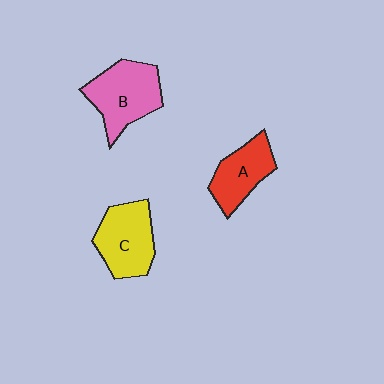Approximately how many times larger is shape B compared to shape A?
Approximately 1.3 times.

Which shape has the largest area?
Shape B (pink).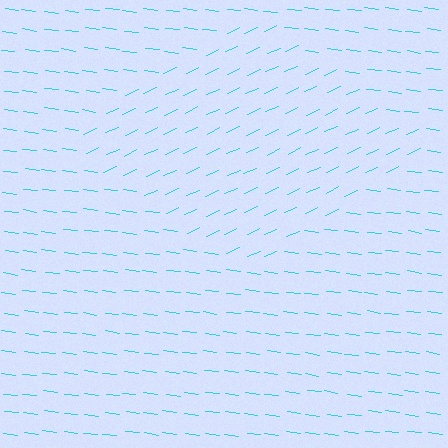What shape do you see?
I see a diamond.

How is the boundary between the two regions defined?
The boundary is defined purely by a change in line orientation (approximately 31 degrees difference). All lines are the same color and thickness.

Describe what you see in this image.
The image is filled with small cyan line segments. A diamond region in the image has lines oriented differently from the surrounding lines, creating a visible texture boundary.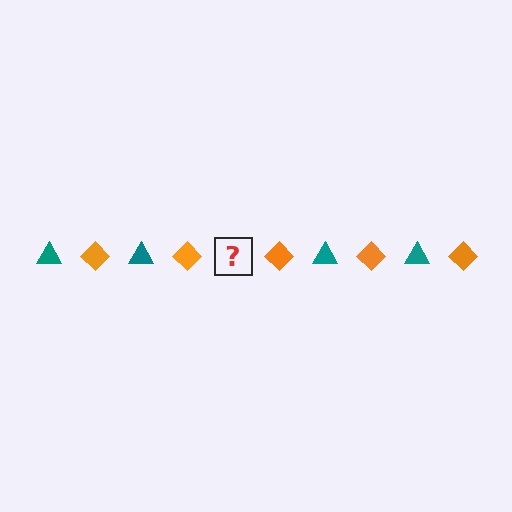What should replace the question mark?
The question mark should be replaced with a teal triangle.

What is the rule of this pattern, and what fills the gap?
The rule is that the pattern alternates between teal triangle and orange diamond. The gap should be filled with a teal triangle.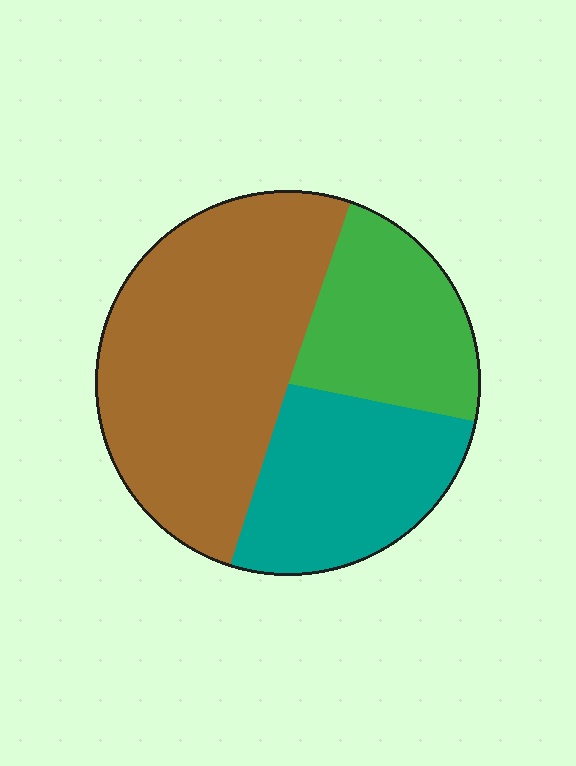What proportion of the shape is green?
Green covers roughly 25% of the shape.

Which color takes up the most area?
Brown, at roughly 50%.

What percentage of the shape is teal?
Teal takes up about one quarter (1/4) of the shape.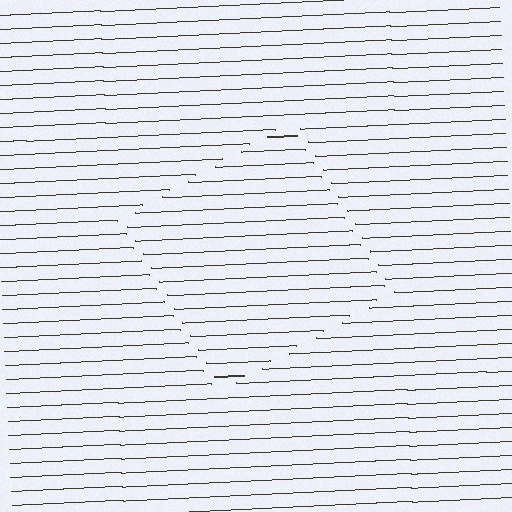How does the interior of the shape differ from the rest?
The interior of the shape contains the same grating, shifted by half a period — the contour is defined by the phase discontinuity where line-ends from the inner and outer gratings abut.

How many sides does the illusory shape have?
4 sides — the line-ends trace a square.